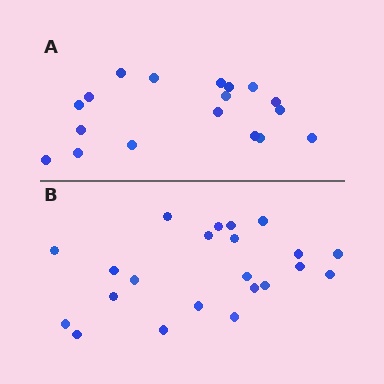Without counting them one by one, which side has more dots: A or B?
Region B (the bottom region) has more dots.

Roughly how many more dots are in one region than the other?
Region B has about 4 more dots than region A.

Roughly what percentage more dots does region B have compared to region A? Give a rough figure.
About 20% more.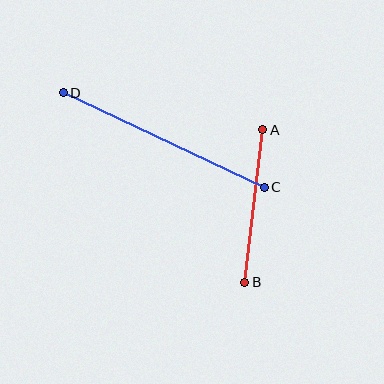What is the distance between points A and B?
The distance is approximately 154 pixels.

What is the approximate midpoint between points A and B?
The midpoint is at approximately (254, 206) pixels.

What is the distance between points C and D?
The distance is approximately 222 pixels.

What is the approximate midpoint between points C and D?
The midpoint is at approximately (164, 140) pixels.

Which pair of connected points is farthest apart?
Points C and D are farthest apart.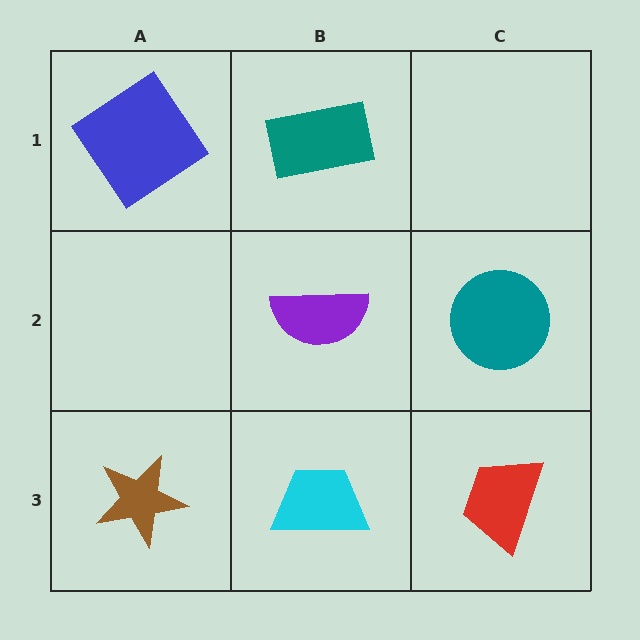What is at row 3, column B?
A cyan trapezoid.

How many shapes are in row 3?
3 shapes.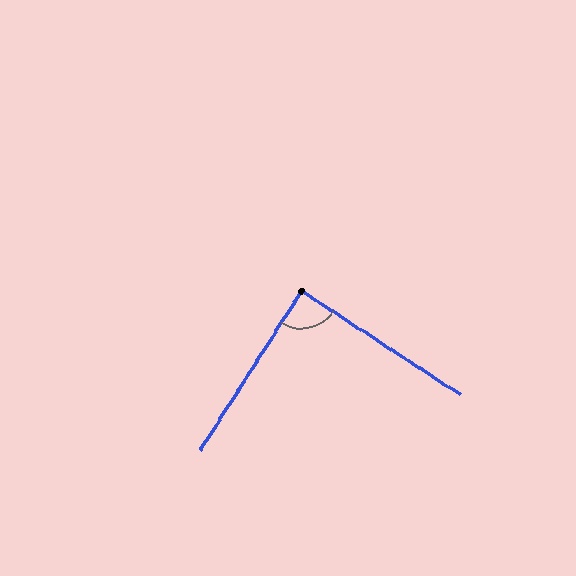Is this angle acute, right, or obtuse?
It is approximately a right angle.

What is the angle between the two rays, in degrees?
Approximately 89 degrees.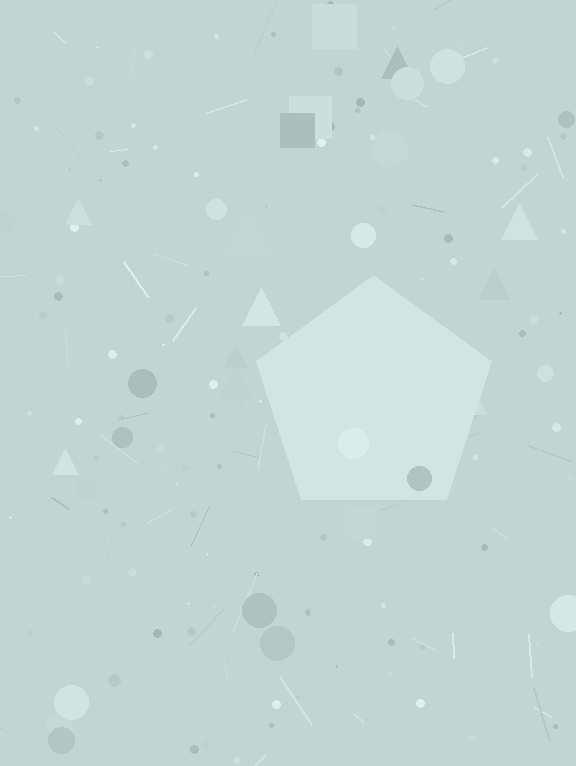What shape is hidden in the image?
A pentagon is hidden in the image.